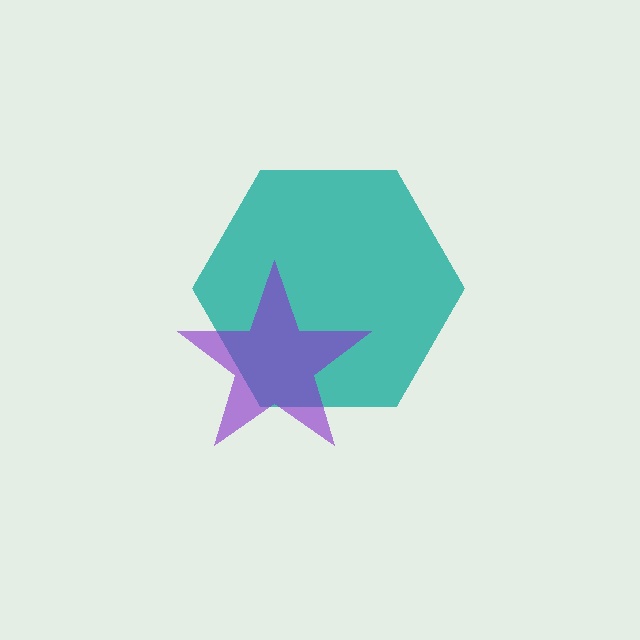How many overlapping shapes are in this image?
There are 2 overlapping shapes in the image.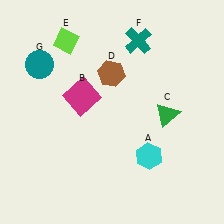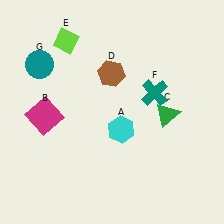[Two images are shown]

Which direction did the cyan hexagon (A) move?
The cyan hexagon (A) moved left.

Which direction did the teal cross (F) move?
The teal cross (F) moved down.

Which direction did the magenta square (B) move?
The magenta square (B) moved left.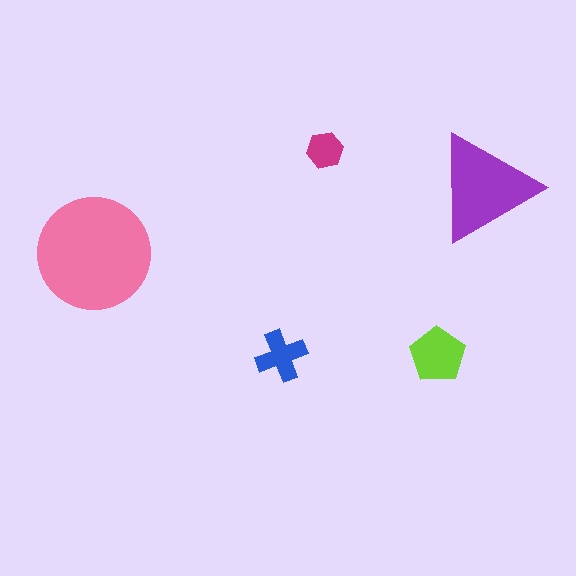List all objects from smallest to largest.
The magenta hexagon, the blue cross, the lime pentagon, the purple triangle, the pink circle.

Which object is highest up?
The magenta hexagon is topmost.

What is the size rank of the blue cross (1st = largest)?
4th.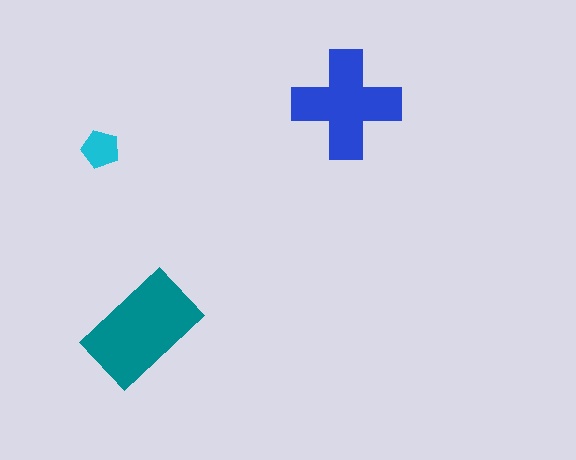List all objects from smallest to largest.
The cyan pentagon, the blue cross, the teal rectangle.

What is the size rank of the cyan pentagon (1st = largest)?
3rd.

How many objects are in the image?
There are 3 objects in the image.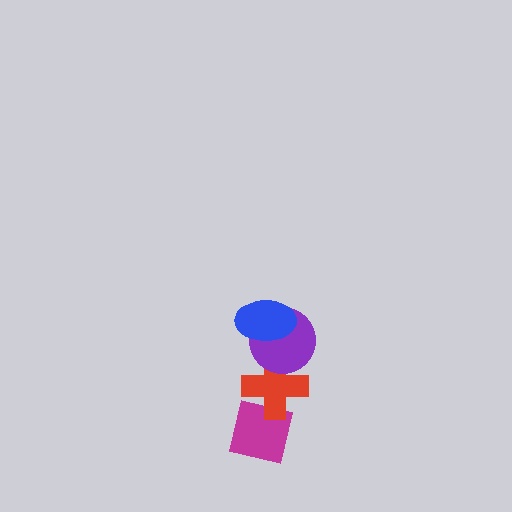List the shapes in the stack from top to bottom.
From top to bottom: the blue ellipse, the purple circle, the red cross, the magenta square.